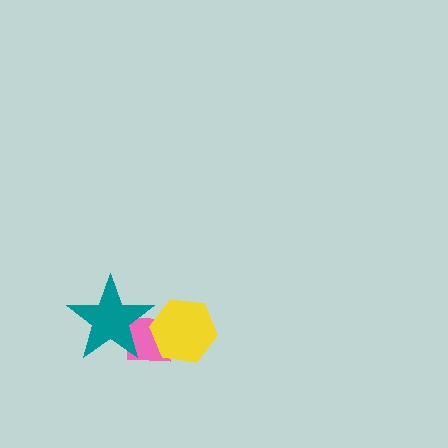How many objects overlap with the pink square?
2 objects overlap with the pink square.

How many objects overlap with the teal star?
1 object overlaps with the teal star.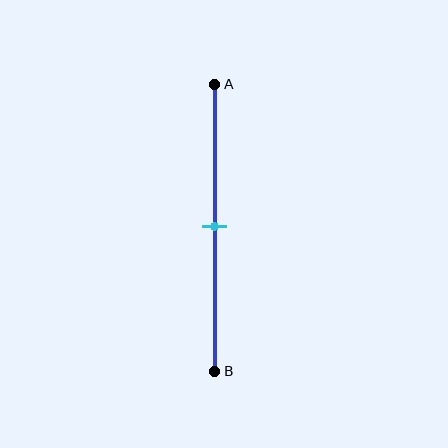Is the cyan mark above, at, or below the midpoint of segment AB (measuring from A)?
The cyan mark is approximately at the midpoint of segment AB.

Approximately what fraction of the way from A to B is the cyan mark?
The cyan mark is approximately 50% of the way from A to B.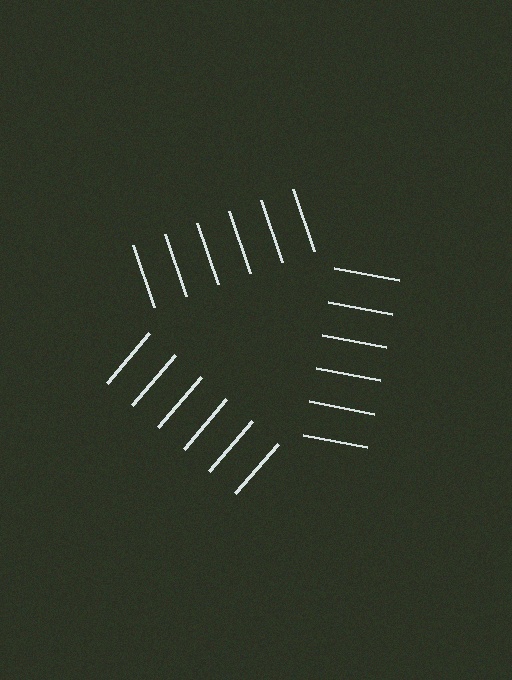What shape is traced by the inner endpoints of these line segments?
An illusory triangle — the line segments terminate on its edges but no continuous stroke is drawn.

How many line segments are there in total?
18 — 6 along each of the 3 edges.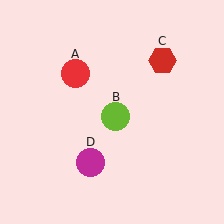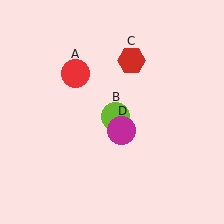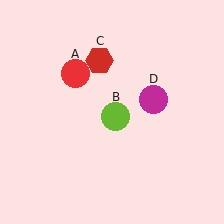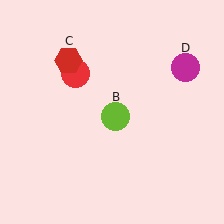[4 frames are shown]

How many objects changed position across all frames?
2 objects changed position: red hexagon (object C), magenta circle (object D).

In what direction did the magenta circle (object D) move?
The magenta circle (object D) moved up and to the right.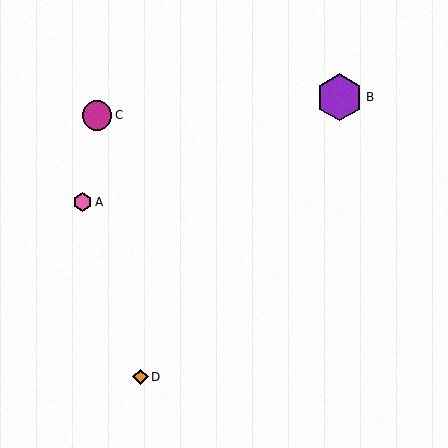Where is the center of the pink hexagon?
The center of the pink hexagon is at (83, 202).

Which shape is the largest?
The purple hexagon (labeled B) is the largest.